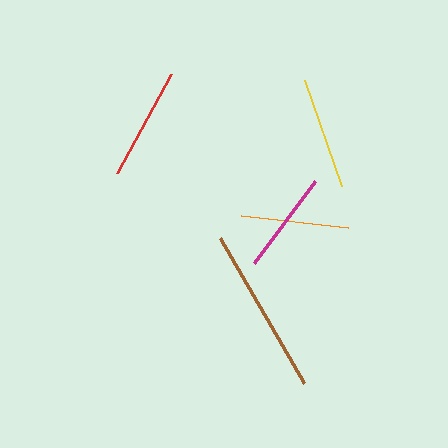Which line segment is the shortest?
The magenta line is the shortest at approximately 102 pixels.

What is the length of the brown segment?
The brown segment is approximately 167 pixels long.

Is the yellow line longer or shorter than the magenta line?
The yellow line is longer than the magenta line.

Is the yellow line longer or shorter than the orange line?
The yellow line is longer than the orange line.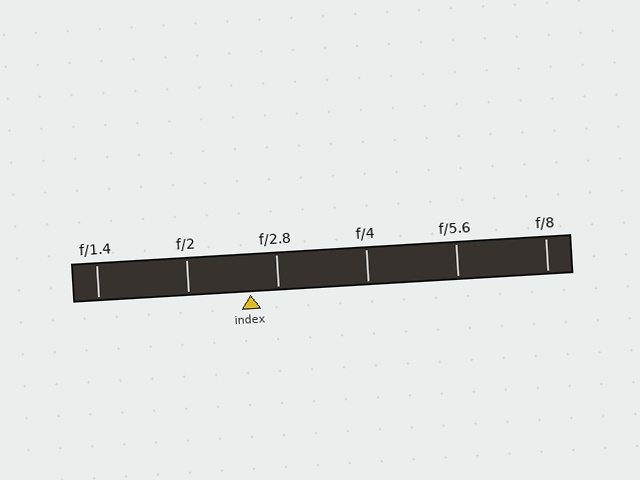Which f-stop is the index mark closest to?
The index mark is closest to f/2.8.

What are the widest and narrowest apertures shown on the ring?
The widest aperture shown is f/1.4 and the narrowest is f/8.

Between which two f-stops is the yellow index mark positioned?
The index mark is between f/2 and f/2.8.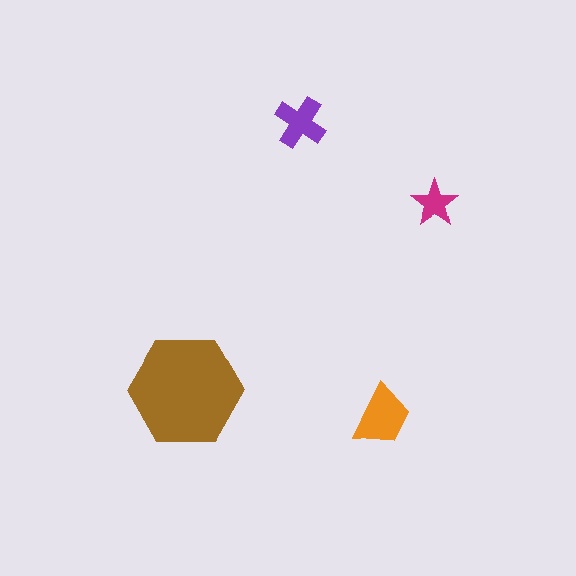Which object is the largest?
The brown hexagon.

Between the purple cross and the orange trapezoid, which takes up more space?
The orange trapezoid.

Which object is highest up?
The purple cross is topmost.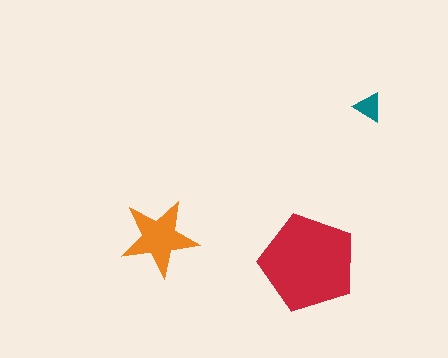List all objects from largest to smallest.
The red pentagon, the orange star, the teal triangle.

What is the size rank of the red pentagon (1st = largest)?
1st.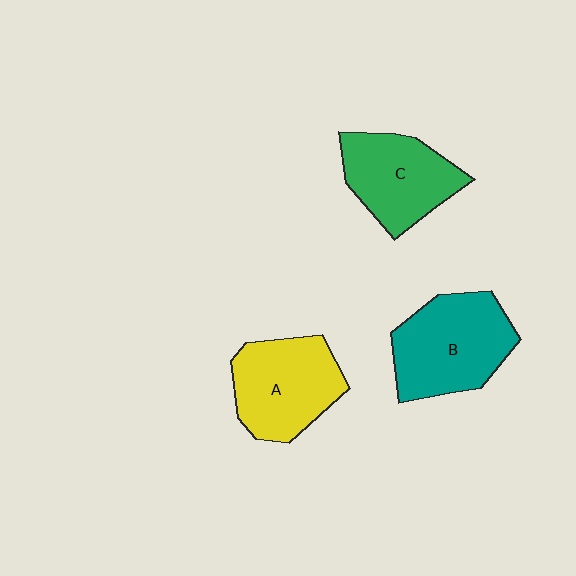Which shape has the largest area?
Shape B (teal).